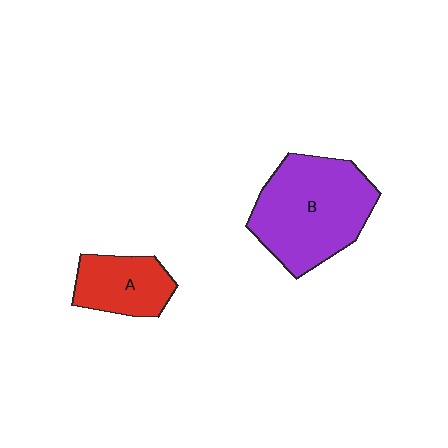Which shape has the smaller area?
Shape A (red).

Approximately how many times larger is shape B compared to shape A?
Approximately 2.0 times.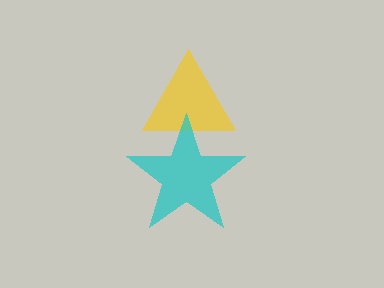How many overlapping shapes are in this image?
There are 2 overlapping shapes in the image.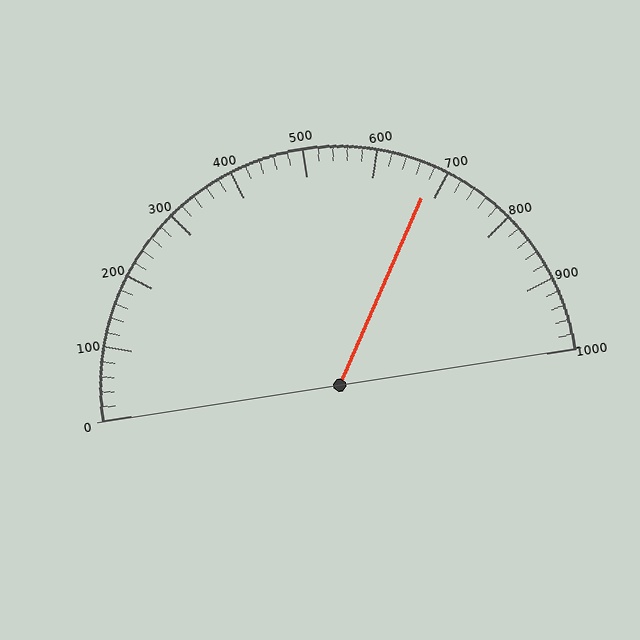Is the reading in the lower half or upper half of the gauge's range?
The reading is in the upper half of the range (0 to 1000).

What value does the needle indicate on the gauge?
The needle indicates approximately 680.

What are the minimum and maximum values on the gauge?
The gauge ranges from 0 to 1000.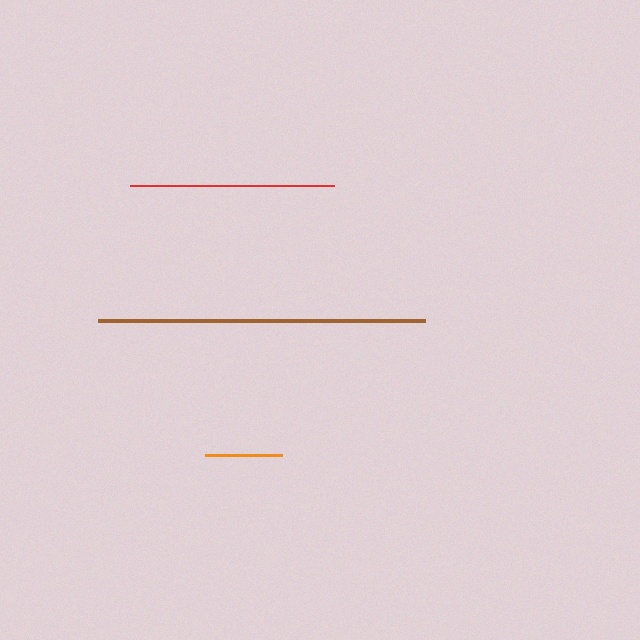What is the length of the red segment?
The red segment is approximately 204 pixels long.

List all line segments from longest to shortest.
From longest to shortest: brown, red, orange.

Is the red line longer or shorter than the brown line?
The brown line is longer than the red line.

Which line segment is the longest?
The brown line is the longest at approximately 327 pixels.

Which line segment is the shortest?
The orange line is the shortest at approximately 77 pixels.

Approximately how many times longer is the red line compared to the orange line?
The red line is approximately 2.6 times the length of the orange line.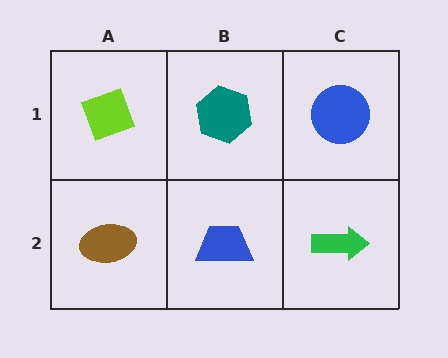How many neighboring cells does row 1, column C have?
2.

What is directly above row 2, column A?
A lime diamond.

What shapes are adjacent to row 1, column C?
A green arrow (row 2, column C), a teal hexagon (row 1, column B).